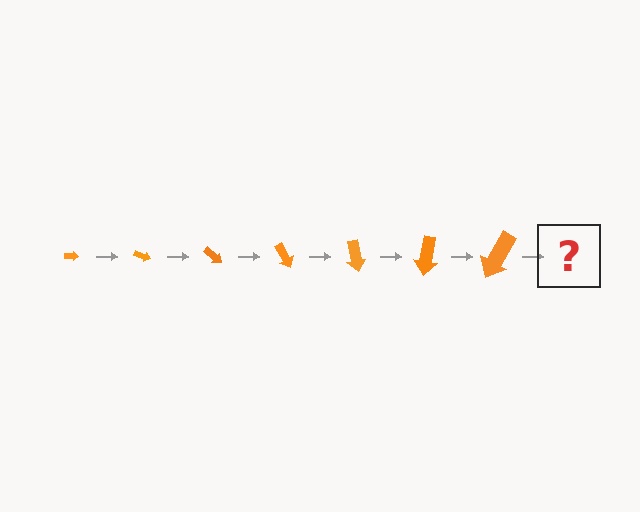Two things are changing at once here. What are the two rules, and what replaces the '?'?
The two rules are that the arrow grows larger each step and it rotates 20 degrees each step. The '?' should be an arrow, larger than the previous one and rotated 140 degrees from the start.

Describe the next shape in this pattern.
It should be an arrow, larger than the previous one and rotated 140 degrees from the start.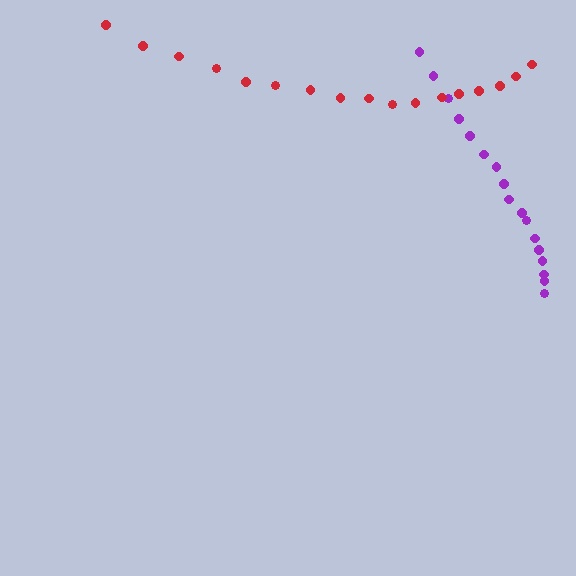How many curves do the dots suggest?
There are 2 distinct paths.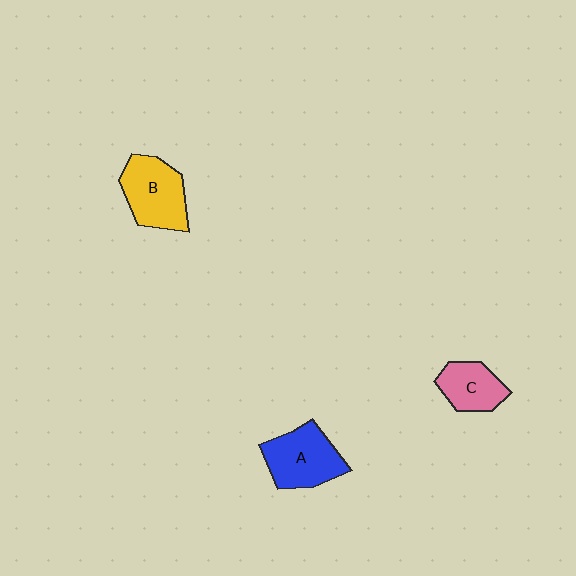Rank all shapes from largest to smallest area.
From largest to smallest: A (blue), B (yellow), C (pink).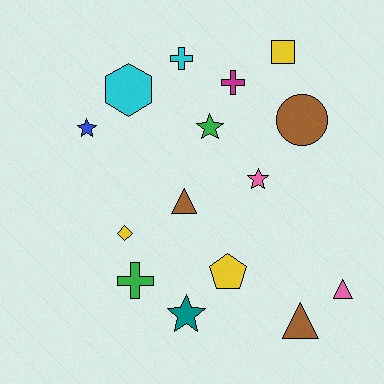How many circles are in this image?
There is 1 circle.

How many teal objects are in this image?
There is 1 teal object.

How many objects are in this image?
There are 15 objects.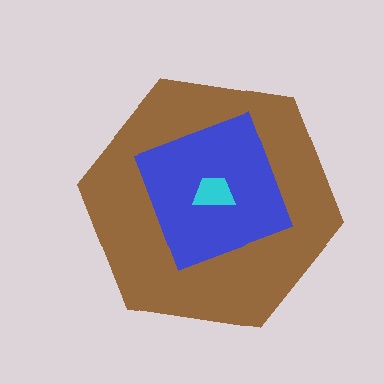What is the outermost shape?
The brown hexagon.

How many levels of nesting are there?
3.